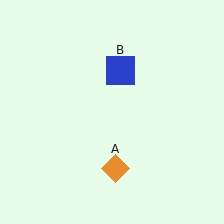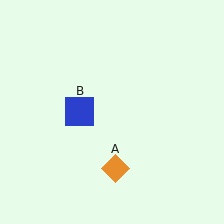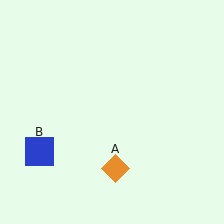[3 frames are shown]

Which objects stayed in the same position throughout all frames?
Orange diamond (object A) remained stationary.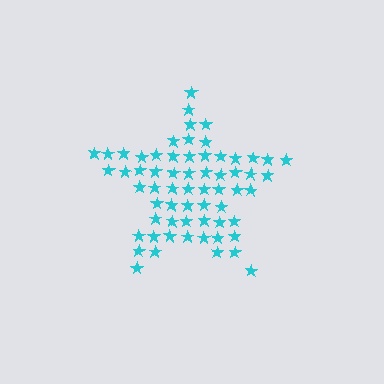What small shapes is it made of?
It is made of small stars.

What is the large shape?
The large shape is a star.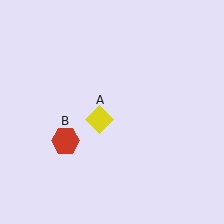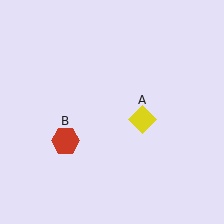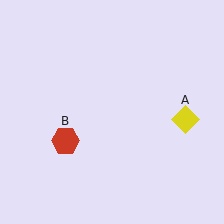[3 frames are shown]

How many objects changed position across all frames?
1 object changed position: yellow diamond (object A).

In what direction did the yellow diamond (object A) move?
The yellow diamond (object A) moved right.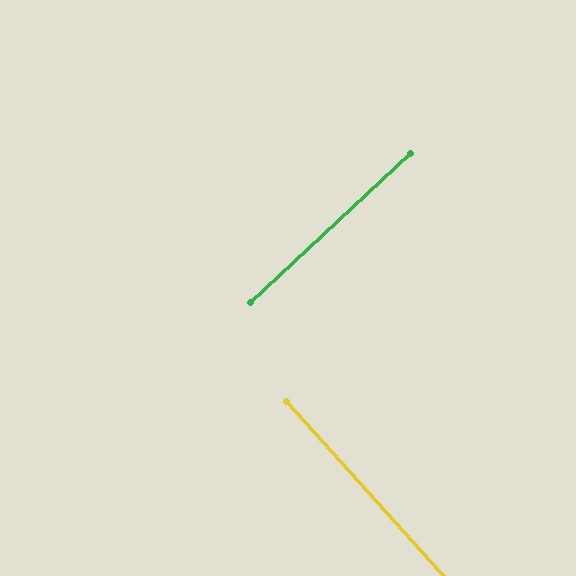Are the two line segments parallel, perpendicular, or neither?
Perpendicular — they meet at approximately 89°.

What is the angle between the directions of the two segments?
Approximately 89 degrees.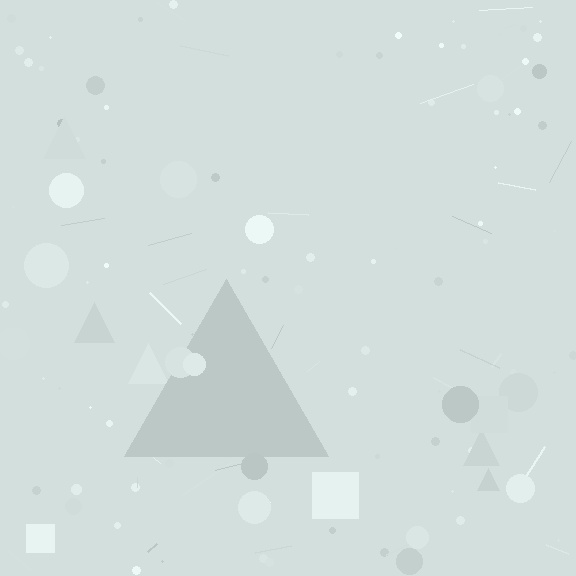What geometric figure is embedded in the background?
A triangle is embedded in the background.